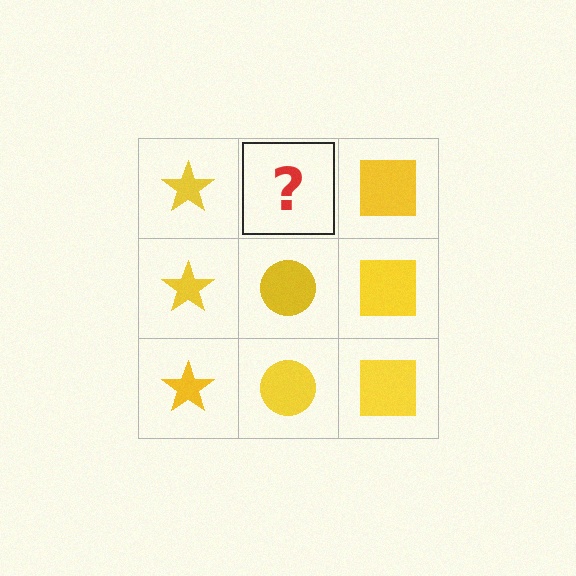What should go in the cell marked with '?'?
The missing cell should contain a yellow circle.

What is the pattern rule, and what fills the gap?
The rule is that each column has a consistent shape. The gap should be filled with a yellow circle.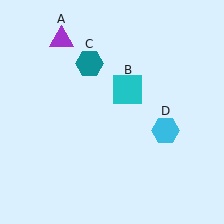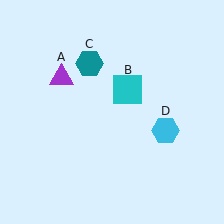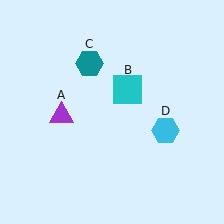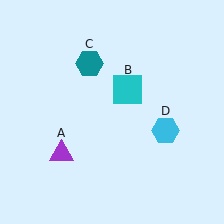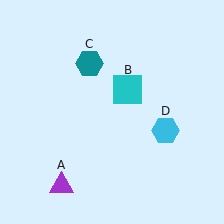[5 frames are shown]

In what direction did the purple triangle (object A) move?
The purple triangle (object A) moved down.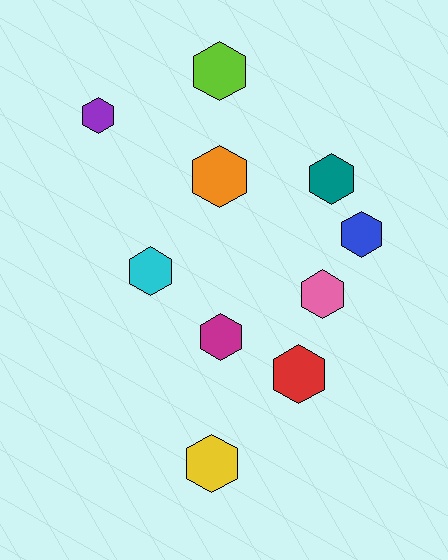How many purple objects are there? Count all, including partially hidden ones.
There is 1 purple object.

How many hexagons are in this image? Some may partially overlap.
There are 10 hexagons.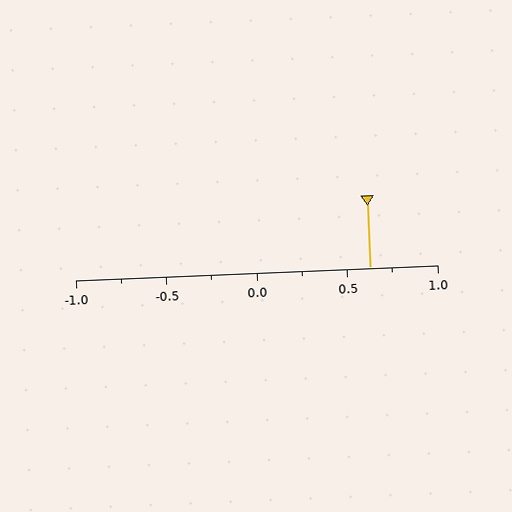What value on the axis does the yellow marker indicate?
The marker indicates approximately 0.62.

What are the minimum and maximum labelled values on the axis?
The axis runs from -1.0 to 1.0.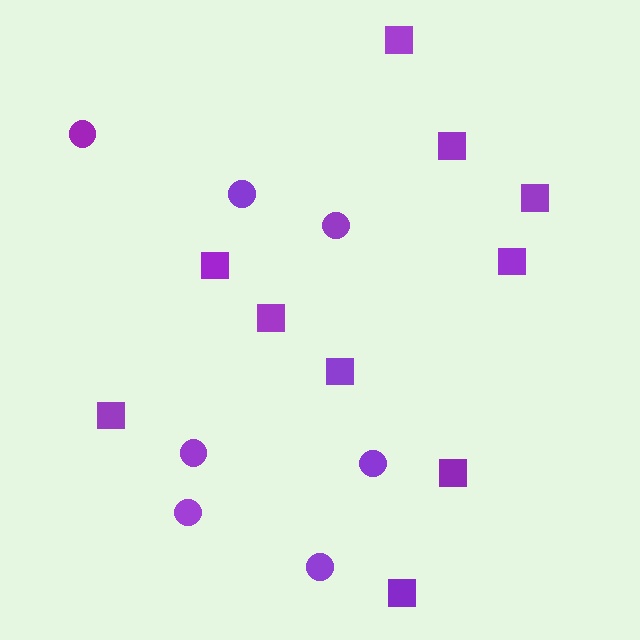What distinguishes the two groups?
There are 2 groups: one group of squares (10) and one group of circles (7).